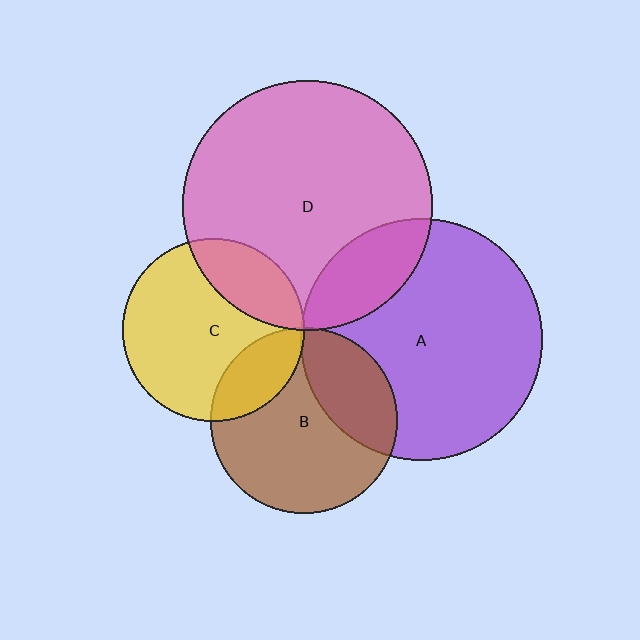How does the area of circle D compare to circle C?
Approximately 1.9 times.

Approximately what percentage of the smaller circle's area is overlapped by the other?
Approximately 25%.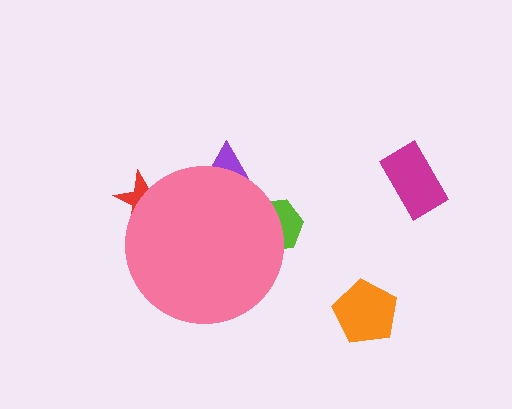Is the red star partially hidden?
Yes, the red star is partially hidden behind the pink circle.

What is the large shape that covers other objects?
A pink circle.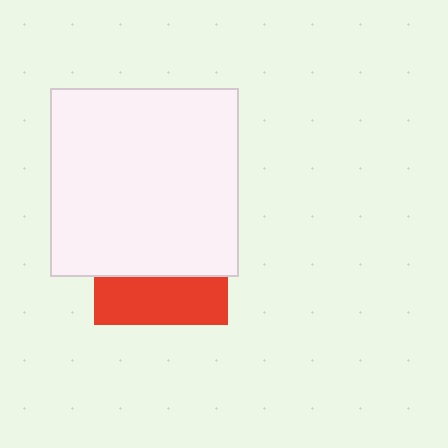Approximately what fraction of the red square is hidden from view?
Roughly 64% of the red square is hidden behind the white square.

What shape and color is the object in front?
The object in front is a white square.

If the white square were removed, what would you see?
You would see the complete red square.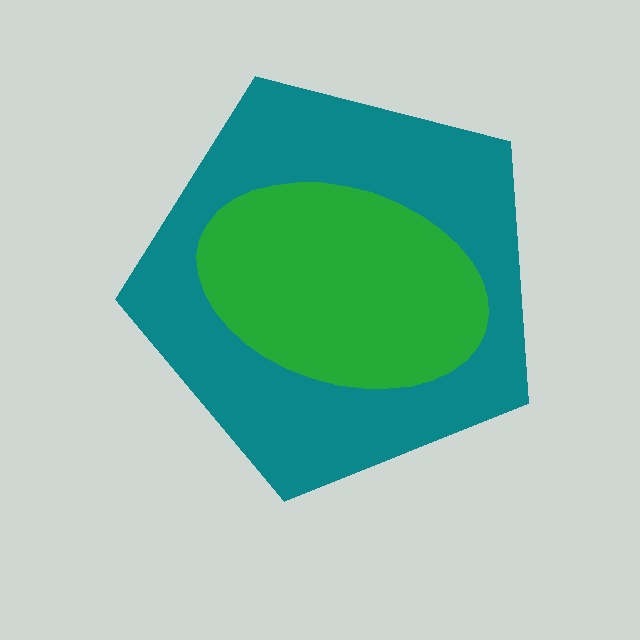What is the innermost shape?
The green ellipse.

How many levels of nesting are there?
2.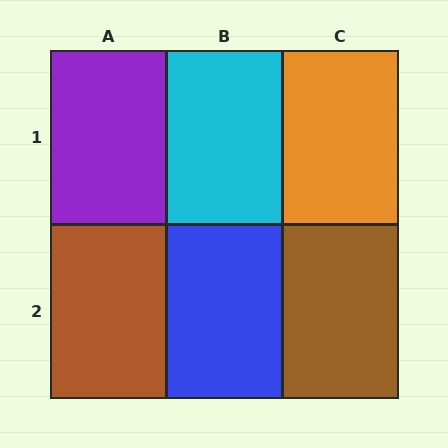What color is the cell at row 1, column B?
Cyan.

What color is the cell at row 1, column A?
Purple.